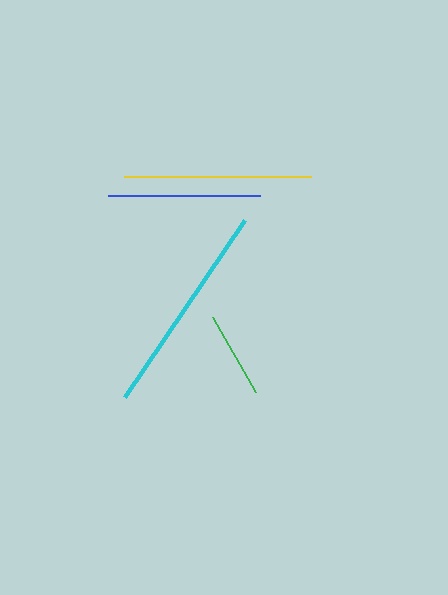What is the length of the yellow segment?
The yellow segment is approximately 188 pixels long.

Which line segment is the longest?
The cyan line is the longest at approximately 214 pixels.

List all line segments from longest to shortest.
From longest to shortest: cyan, yellow, blue, green.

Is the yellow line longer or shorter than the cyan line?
The cyan line is longer than the yellow line.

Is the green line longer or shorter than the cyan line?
The cyan line is longer than the green line.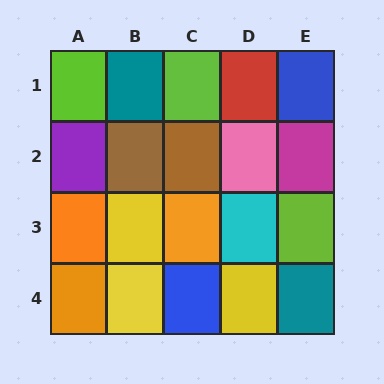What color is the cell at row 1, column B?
Teal.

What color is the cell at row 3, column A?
Orange.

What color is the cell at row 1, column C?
Lime.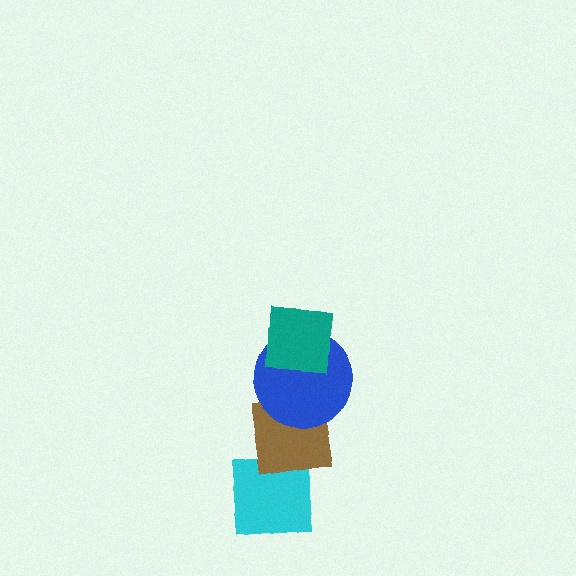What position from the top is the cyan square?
The cyan square is 4th from the top.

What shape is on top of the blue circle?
The teal square is on top of the blue circle.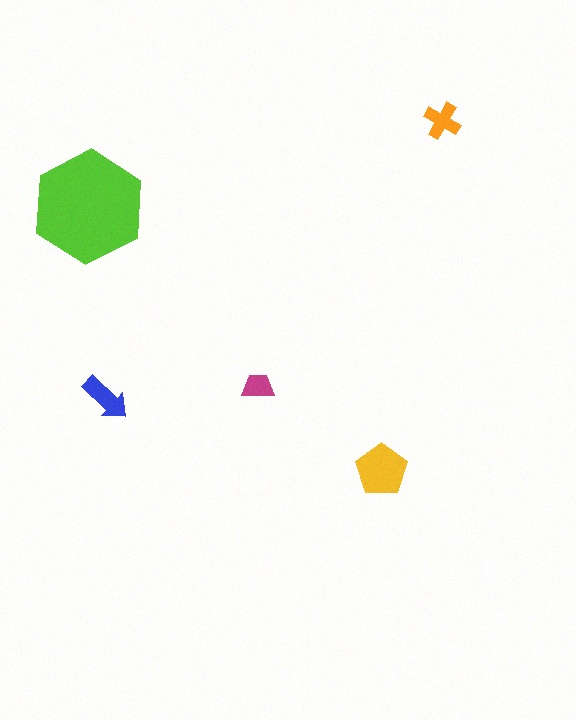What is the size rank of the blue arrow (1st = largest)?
3rd.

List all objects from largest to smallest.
The lime hexagon, the yellow pentagon, the blue arrow, the orange cross, the magenta trapezoid.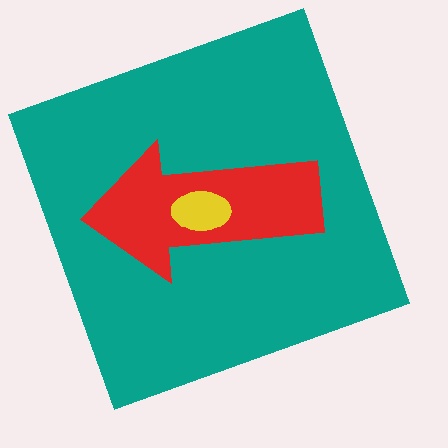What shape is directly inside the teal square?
The red arrow.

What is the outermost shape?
The teal square.